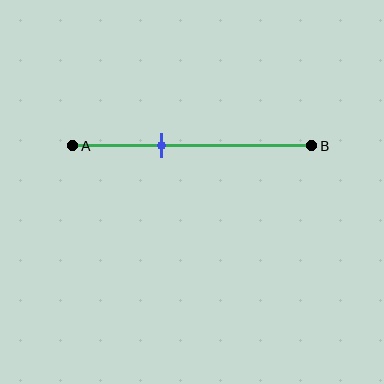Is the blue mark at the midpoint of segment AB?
No, the mark is at about 35% from A, not at the 50% midpoint.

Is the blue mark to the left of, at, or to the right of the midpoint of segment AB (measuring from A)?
The blue mark is to the left of the midpoint of segment AB.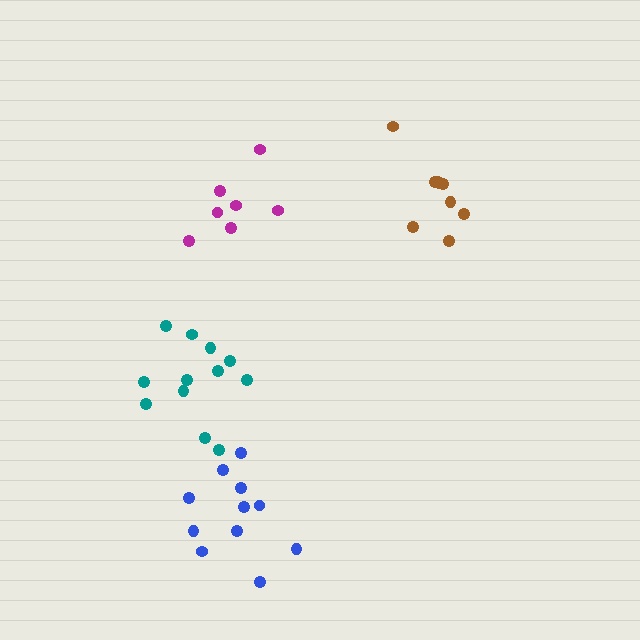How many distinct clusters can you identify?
There are 4 distinct clusters.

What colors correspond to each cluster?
The clusters are colored: teal, brown, magenta, blue.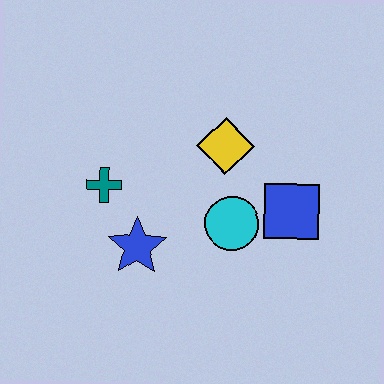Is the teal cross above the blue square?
Yes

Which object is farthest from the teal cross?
The blue square is farthest from the teal cross.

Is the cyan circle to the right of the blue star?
Yes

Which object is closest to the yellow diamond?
The cyan circle is closest to the yellow diamond.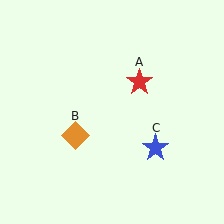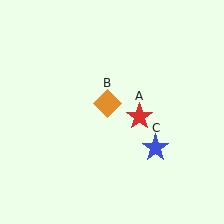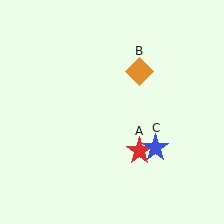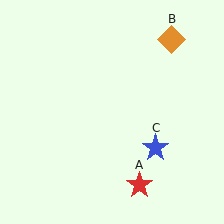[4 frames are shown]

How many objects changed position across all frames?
2 objects changed position: red star (object A), orange diamond (object B).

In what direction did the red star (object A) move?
The red star (object A) moved down.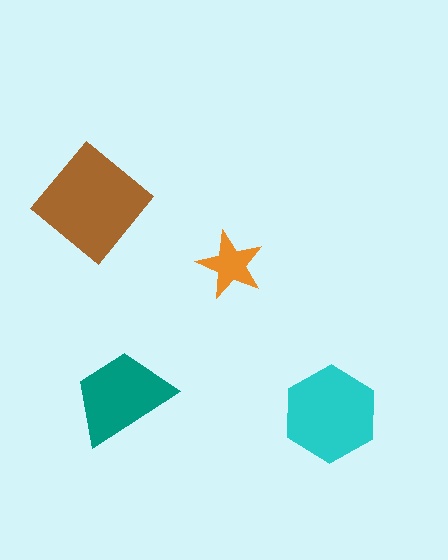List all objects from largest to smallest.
The brown diamond, the cyan hexagon, the teal trapezoid, the orange star.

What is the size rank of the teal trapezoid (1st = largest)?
3rd.